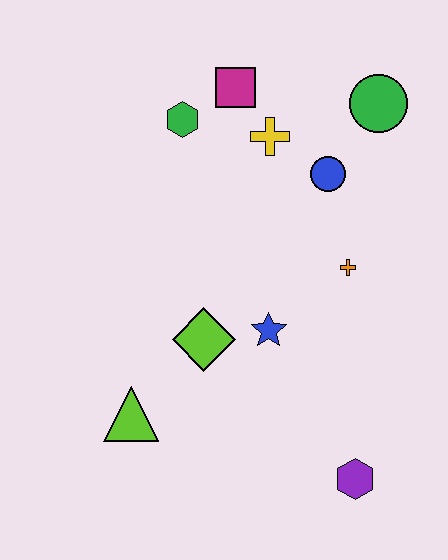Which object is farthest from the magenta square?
The purple hexagon is farthest from the magenta square.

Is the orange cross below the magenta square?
Yes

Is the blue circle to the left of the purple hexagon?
Yes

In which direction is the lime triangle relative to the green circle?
The lime triangle is below the green circle.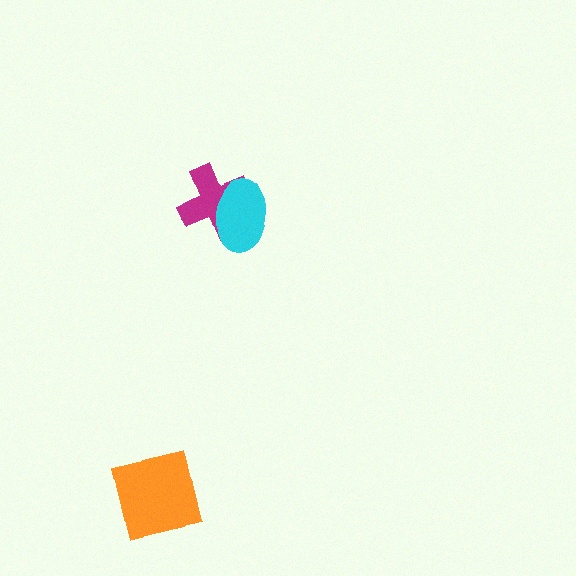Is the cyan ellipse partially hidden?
No, no other shape covers it.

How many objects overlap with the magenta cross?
1 object overlaps with the magenta cross.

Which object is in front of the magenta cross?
The cyan ellipse is in front of the magenta cross.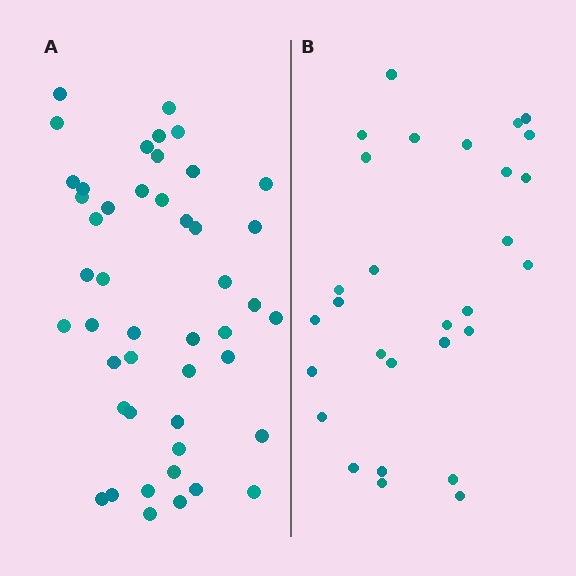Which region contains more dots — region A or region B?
Region A (the left region) has more dots.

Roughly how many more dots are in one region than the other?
Region A has approximately 15 more dots than region B.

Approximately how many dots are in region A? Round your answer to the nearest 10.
About 50 dots. (The exact count is 46, which rounds to 50.)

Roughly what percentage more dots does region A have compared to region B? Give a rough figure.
About 60% more.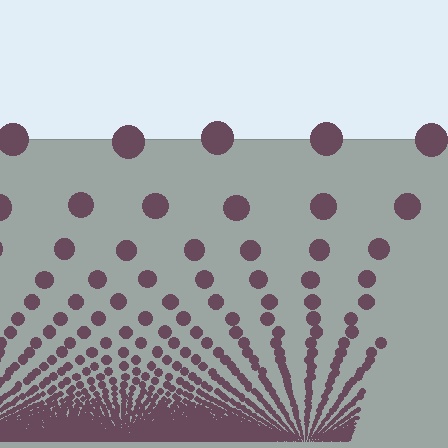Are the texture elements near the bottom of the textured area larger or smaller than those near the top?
Smaller. The gradient is inverted — elements near the bottom are smaller and denser.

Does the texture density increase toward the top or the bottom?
Density increases toward the bottom.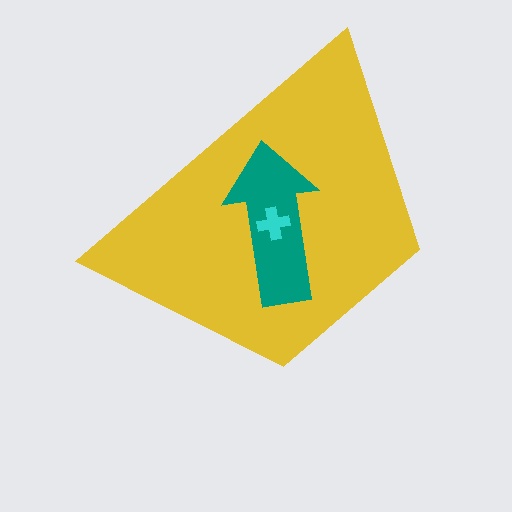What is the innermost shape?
The cyan cross.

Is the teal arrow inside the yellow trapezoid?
Yes.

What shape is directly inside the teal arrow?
The cyan cross.